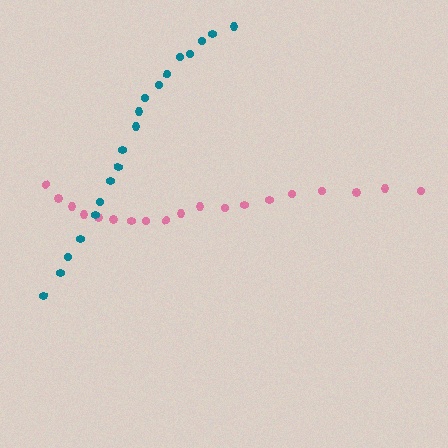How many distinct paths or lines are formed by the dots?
There are 2 distinct paths.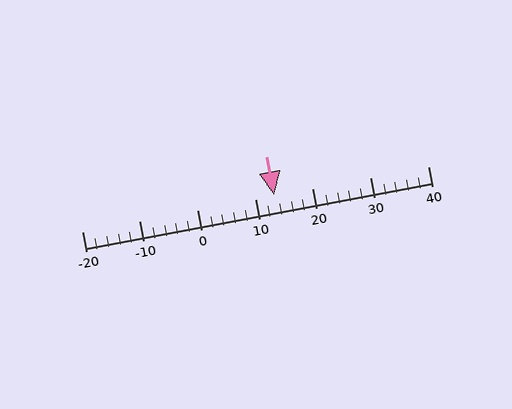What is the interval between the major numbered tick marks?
The major tick marks are spaced 10 units apart.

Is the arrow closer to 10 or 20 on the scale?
The arrow is closer to 10.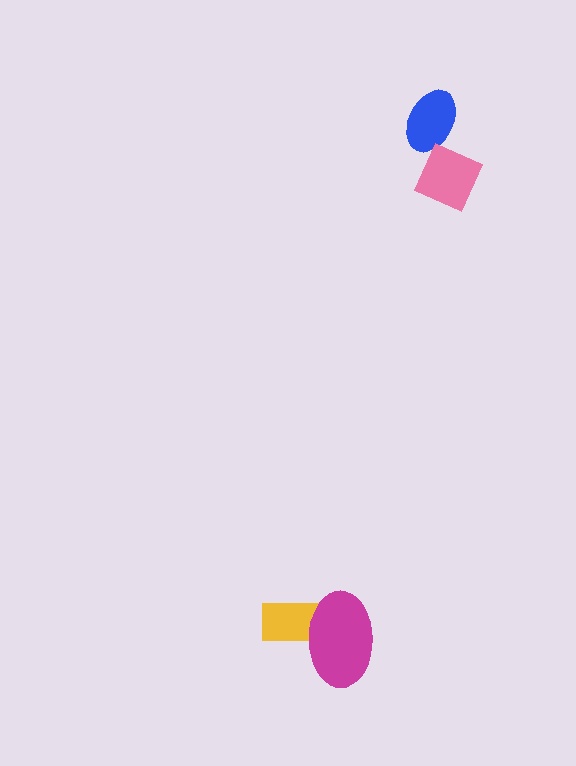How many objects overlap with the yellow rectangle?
1 object overlaps with the yellow rectangle.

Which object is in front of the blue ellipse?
The pink diamond is in front of the blue ellipse.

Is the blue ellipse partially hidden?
Yes, it is partially covered by another shape.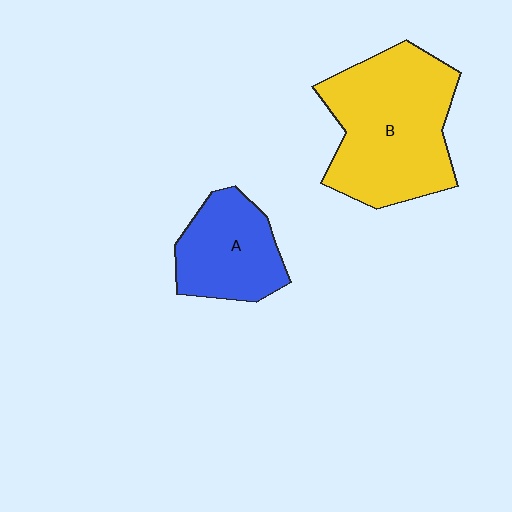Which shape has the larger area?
Shape B (yellow).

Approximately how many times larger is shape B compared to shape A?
Approximately 1.8 times.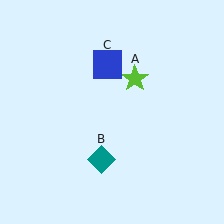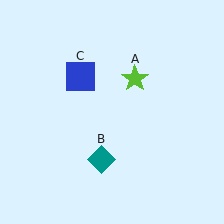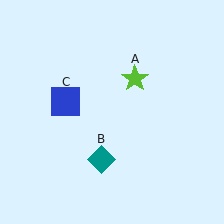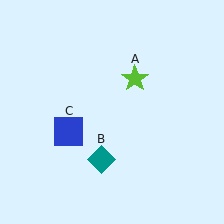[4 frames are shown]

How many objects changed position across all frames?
1 object changed position: blue square (object C).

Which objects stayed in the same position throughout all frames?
Lime star (object A) and teal diamond (object B) remained stationary.